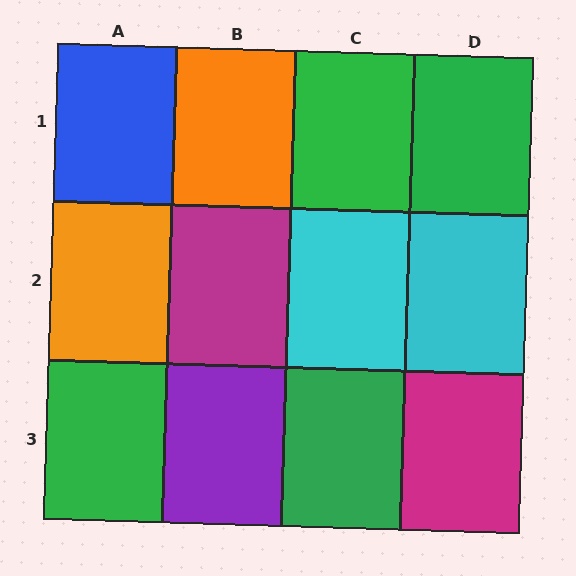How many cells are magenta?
2 cells are magenta.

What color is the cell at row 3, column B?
Purple.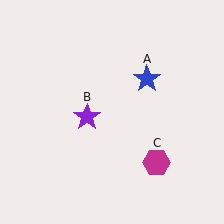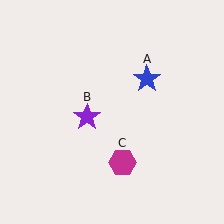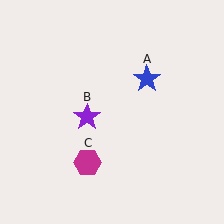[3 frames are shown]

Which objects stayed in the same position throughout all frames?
Blue star (object A) and purple star (object B) remained stationary.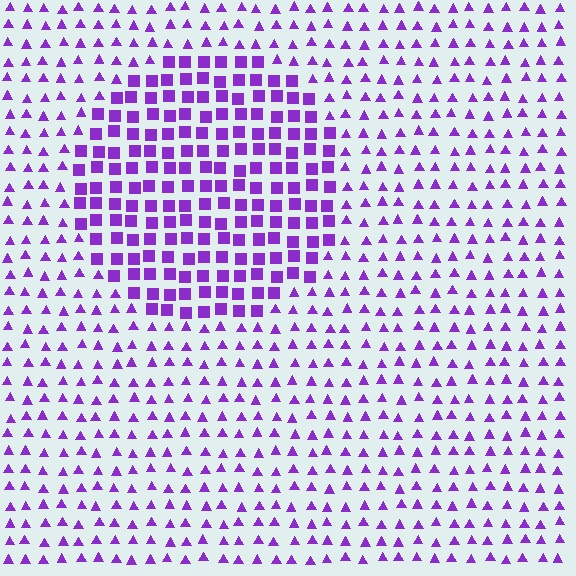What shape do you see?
I see a circle.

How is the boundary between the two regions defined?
The boundary is defined by a change in element shape: squares inside vs. triangles outside. All elements share the same color and spacing.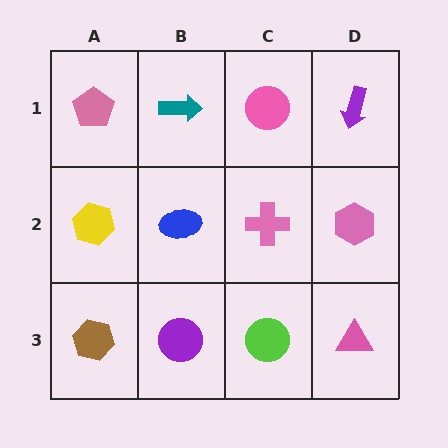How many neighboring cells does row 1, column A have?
2.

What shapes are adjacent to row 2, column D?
A purple arrow (row 1, column D), a pink triangle (row 3, column D), a pink cross (row 2, column C).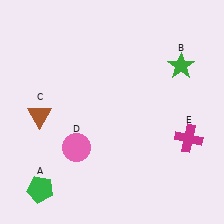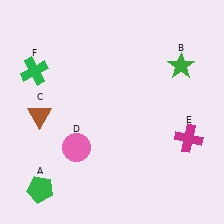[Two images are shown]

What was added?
A green cross (F) was added in Image 2.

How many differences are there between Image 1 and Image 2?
There is 1 difference between the two images.